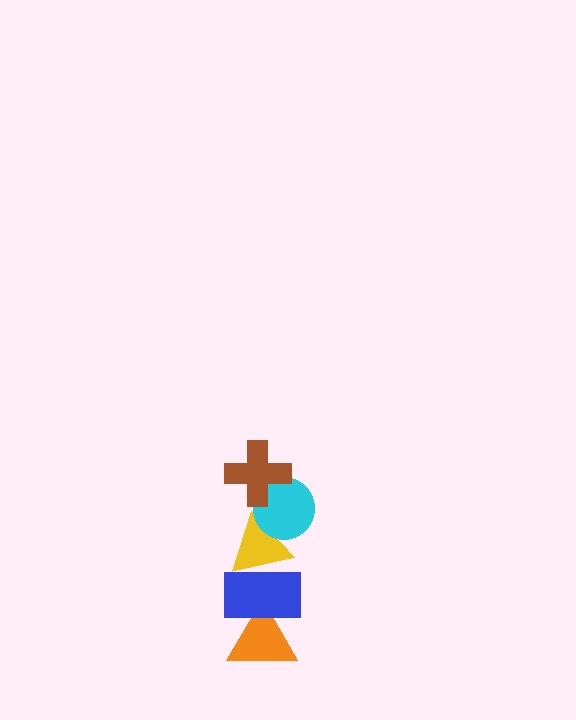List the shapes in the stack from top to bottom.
From top to bottom: the brown cross, the cyan circle, the yellow triangle, the blue rectangle, the orange triangle.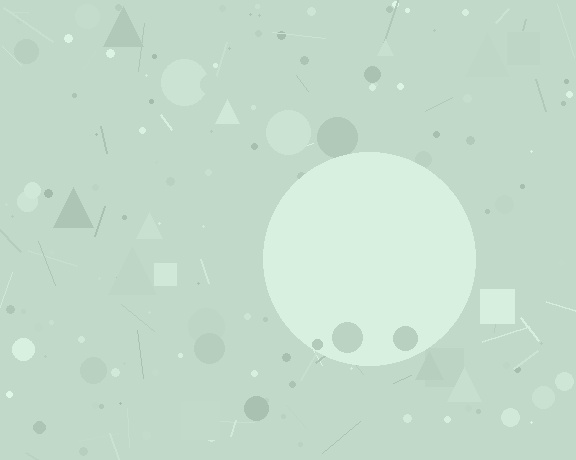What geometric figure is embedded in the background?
A circle is embedded in the background.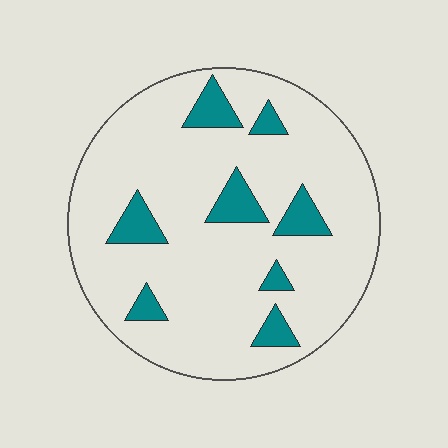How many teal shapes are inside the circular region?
8.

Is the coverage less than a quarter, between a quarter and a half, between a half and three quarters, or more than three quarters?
Less than a quarter.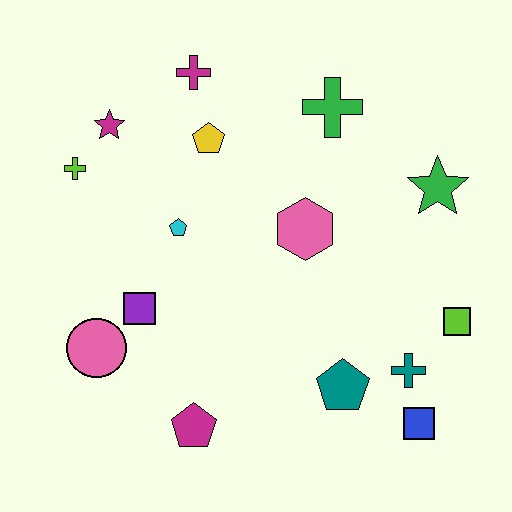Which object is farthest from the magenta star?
The blue square is farthest from the magenta star.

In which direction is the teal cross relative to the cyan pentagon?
The teal cross is to the right of the cyan pentagon.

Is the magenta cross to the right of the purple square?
Yes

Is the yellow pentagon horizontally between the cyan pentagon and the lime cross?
No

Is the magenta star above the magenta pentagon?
Yes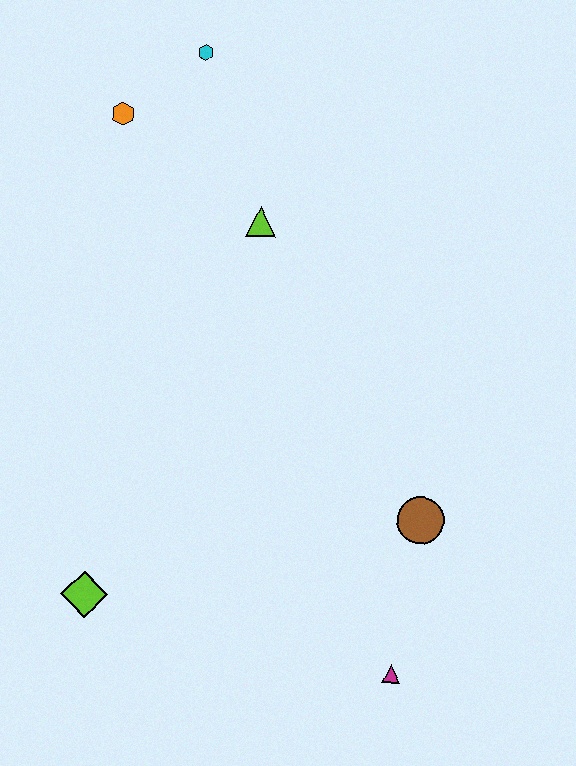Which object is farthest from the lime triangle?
The magenta triangle is farthest from the lime triangle.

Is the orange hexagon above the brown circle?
Yes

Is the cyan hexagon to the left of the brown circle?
Yes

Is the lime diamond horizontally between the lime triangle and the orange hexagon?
No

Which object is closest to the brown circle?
The magenta triangle is closest to the brown circle.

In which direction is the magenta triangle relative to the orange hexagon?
The magenta triangle is below the orange hexagon.